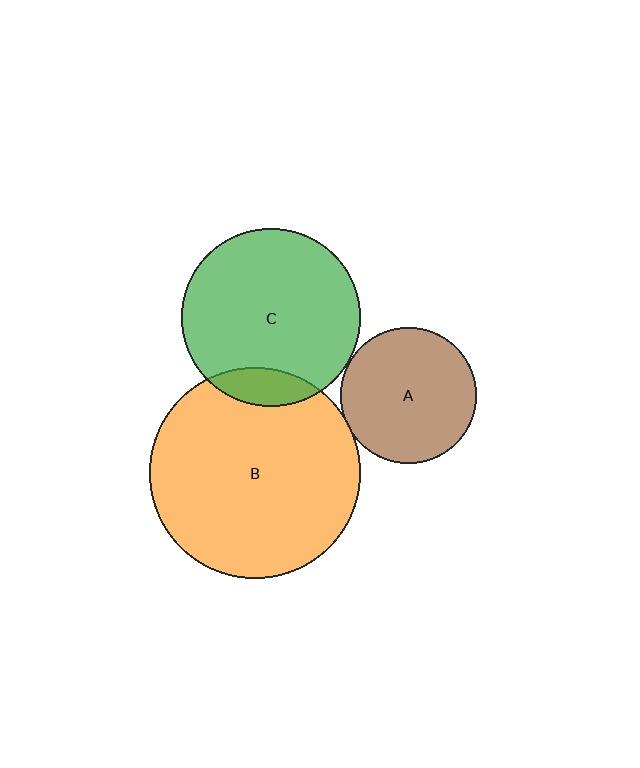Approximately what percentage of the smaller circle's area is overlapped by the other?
Approximately 10%.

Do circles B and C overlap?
Yes.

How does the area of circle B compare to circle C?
Approximately 1.4 times.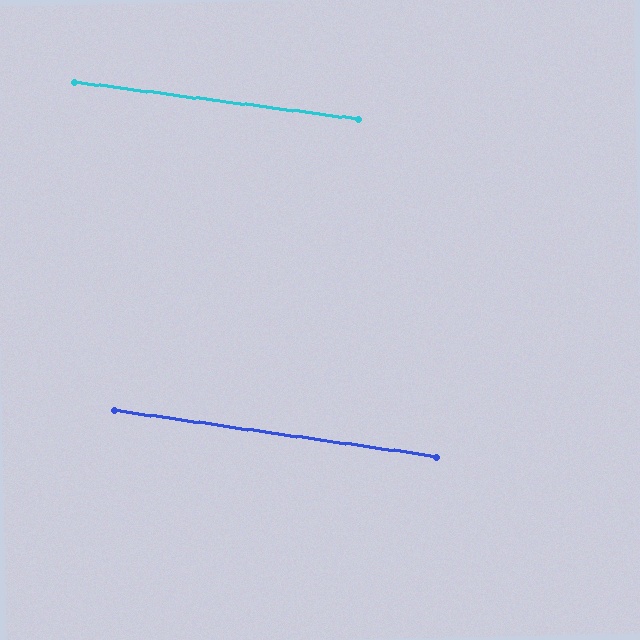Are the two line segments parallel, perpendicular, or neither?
Parallel — their directions differ by only 0.7°.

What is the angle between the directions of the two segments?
Approximately 1 degree.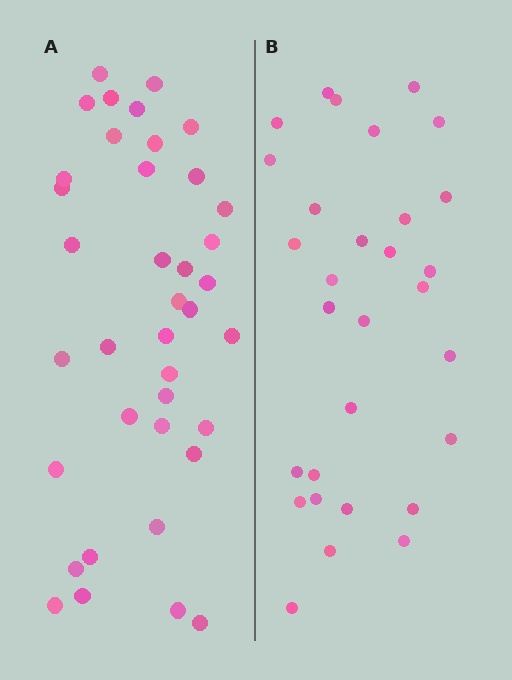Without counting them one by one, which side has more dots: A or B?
Region A (the left region) has more dots.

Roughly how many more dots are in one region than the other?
Region A has roughly 8 or so more dots than region B.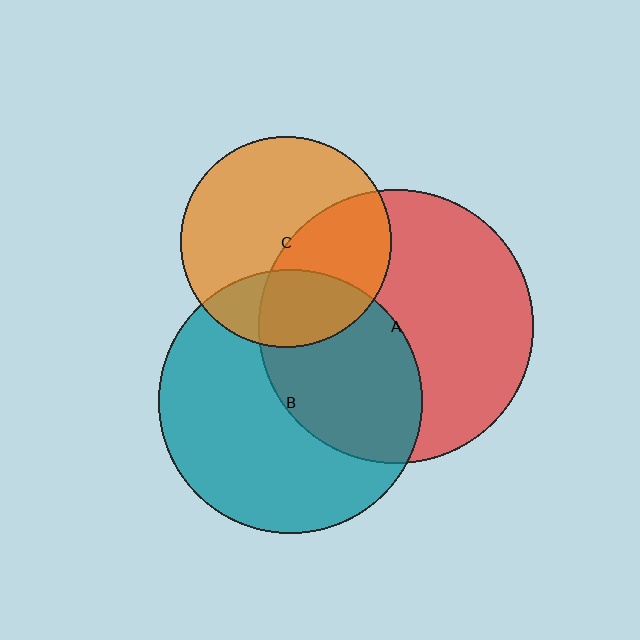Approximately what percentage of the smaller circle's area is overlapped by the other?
Approximately 45%.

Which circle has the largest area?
Circle A (red).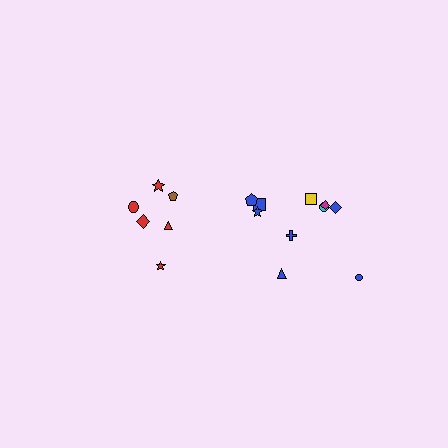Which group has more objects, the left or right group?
The right group.